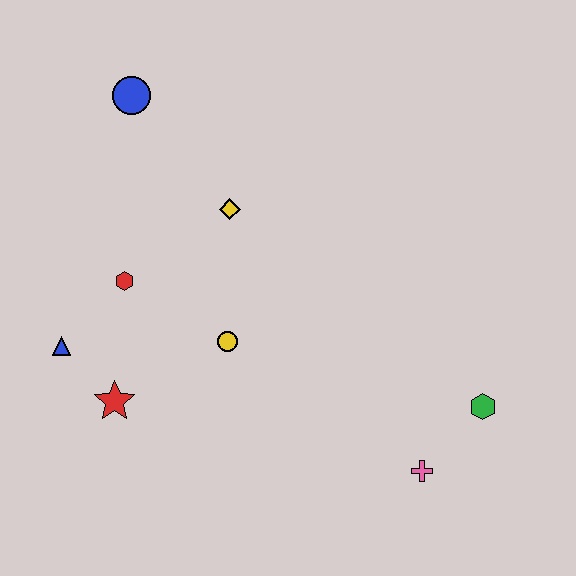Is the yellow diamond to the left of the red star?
No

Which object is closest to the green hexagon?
The pink cross is closest to the green hexagon.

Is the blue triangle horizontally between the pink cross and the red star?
No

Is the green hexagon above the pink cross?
Yes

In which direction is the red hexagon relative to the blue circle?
The red hexagon is below the blue circle.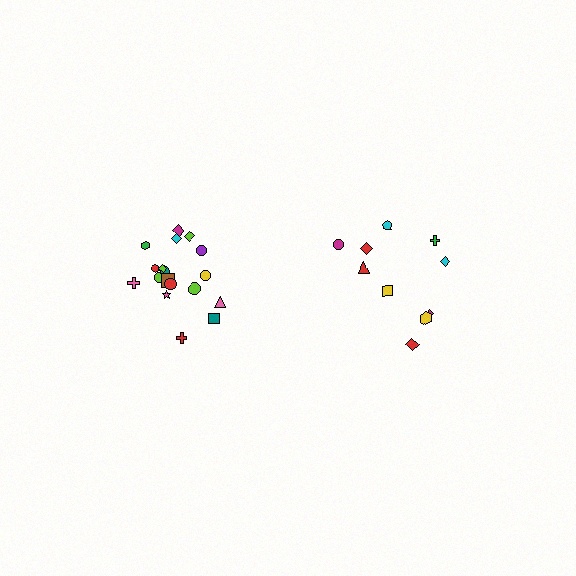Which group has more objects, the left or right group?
The left group.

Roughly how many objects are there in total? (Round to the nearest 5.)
Roughly 30 objects in total.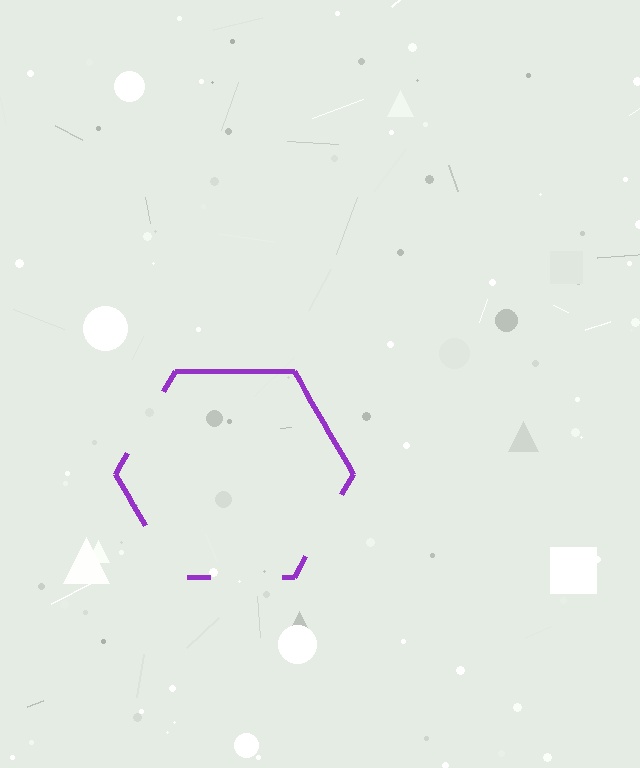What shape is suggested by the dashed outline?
The dashed outline suggests a hexagon.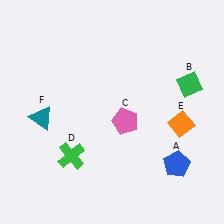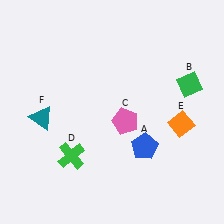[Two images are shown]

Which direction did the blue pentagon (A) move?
The blue pentagon (A) moved left.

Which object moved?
The blue pentagon (A) moved left.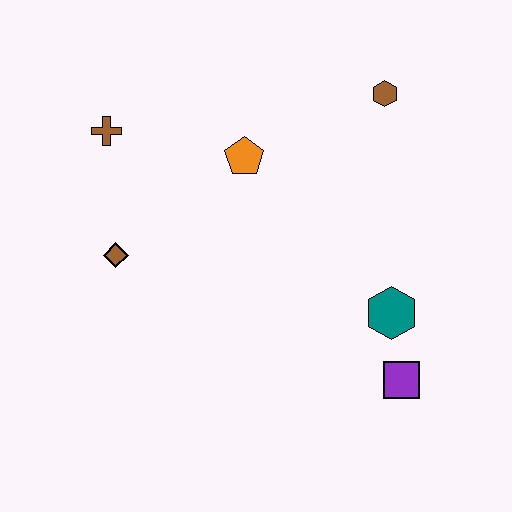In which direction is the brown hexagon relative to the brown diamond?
The brown hexagon is to the right of the brown diamond.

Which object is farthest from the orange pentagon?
The purple square is farthest from the orange pentagon.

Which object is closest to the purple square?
The teal hexagon is closest to the purple square.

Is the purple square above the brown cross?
No